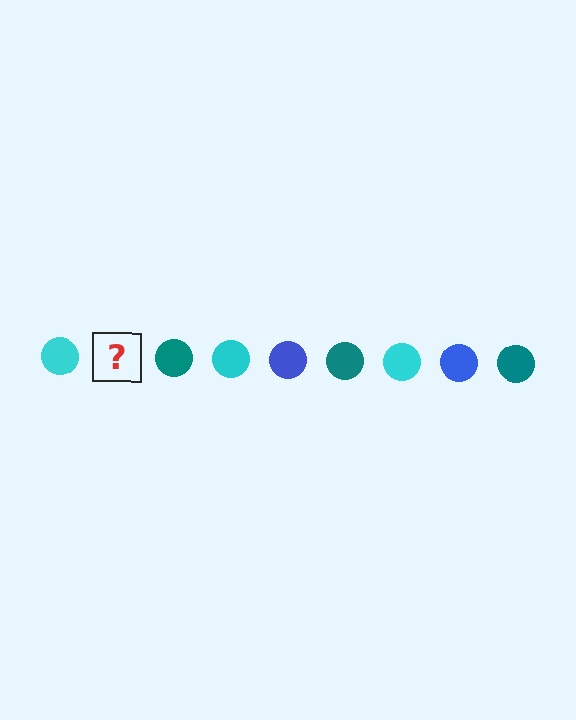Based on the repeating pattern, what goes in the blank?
The blank should be a blue circle.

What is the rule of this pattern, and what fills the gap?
The rule is that the pattern cycles through cyan, blue, teal circles. The gap should be filled with a blue circle.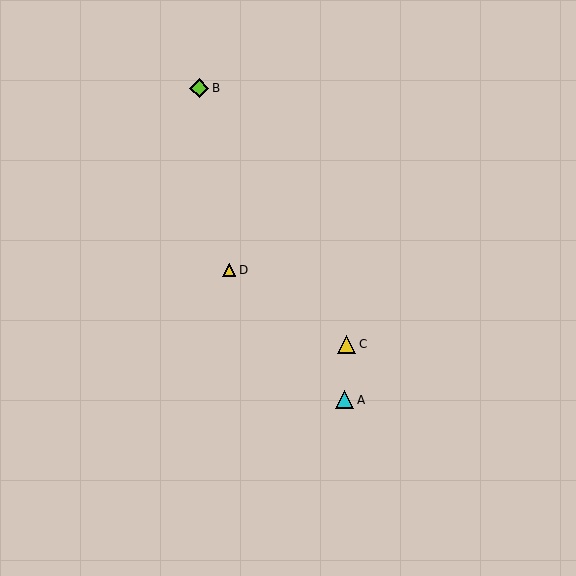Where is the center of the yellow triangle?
The center of the yellow triangle is at (346, 344).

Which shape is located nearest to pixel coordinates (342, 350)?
The yellow triangle (labeled C) at (346, 344) is nearest to that location.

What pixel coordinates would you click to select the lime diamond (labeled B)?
Click at (199, 88) to select the lime diamond B.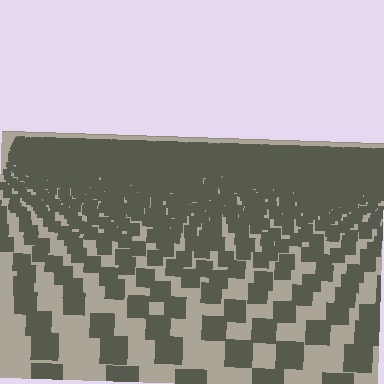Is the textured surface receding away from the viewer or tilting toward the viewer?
The surface is receding away from the viewer. Texture elements get smaller and denser toward the top.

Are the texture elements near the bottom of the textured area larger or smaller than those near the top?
Larger. Near the bottom, elements are closer to the viewer and appear at a bigger on-screen size.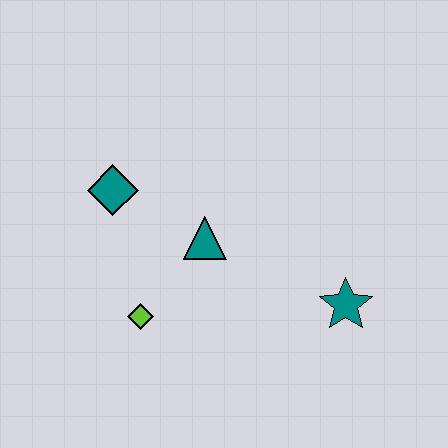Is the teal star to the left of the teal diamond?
No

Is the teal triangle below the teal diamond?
Yes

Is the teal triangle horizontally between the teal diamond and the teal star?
Yes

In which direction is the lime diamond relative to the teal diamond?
The lime diamond is below the teal diamond.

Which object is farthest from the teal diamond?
The teal star is farthest from the teal diamond.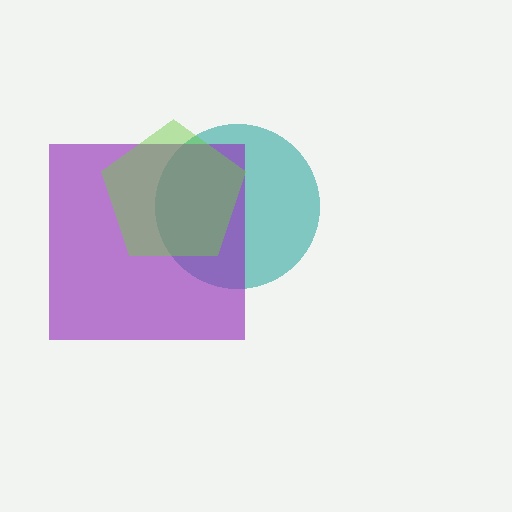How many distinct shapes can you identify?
There are 3 distinct shapes: a teal circle, a purple square, a lime pentagon.